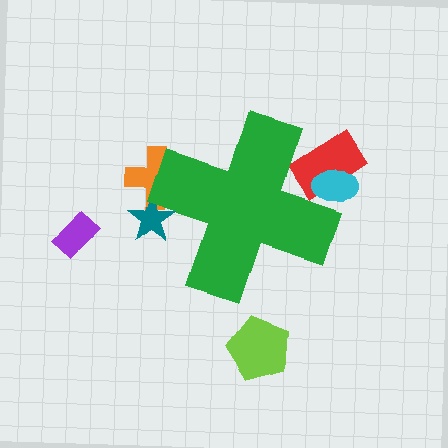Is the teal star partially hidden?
Yes, the teal star is partially hidden behind the green cross.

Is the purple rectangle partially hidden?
No, the purple rectangle is fully visible.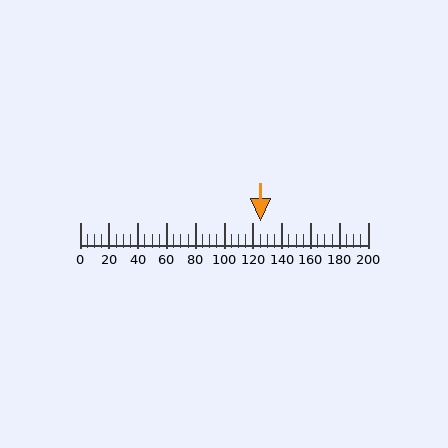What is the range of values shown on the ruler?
The ruler shows values from 0 to 200.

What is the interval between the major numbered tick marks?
The major tick marks are spaced 20 units apart.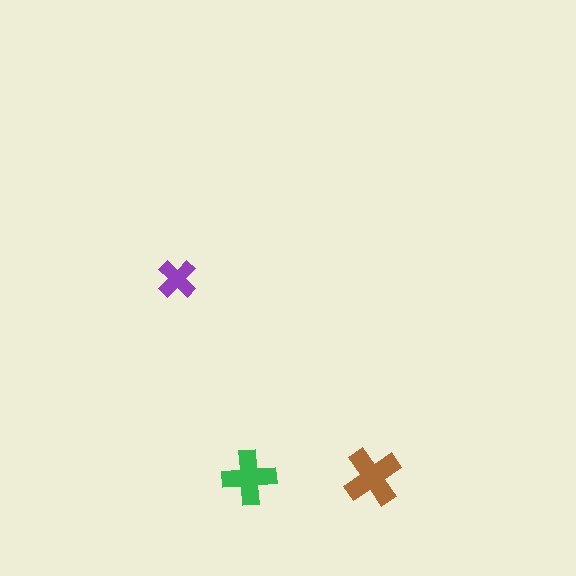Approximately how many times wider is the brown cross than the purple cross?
About 1.5 times wider.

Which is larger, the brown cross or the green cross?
The brown one.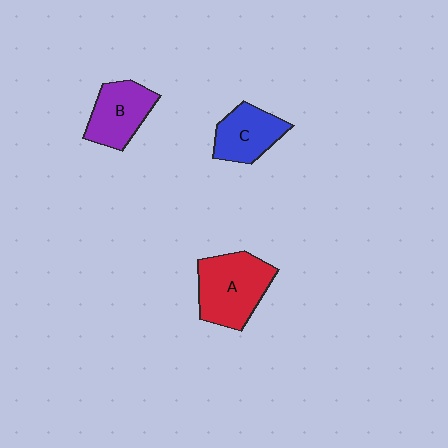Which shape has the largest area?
Shape A (red).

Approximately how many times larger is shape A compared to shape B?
Approximately 1.4 times.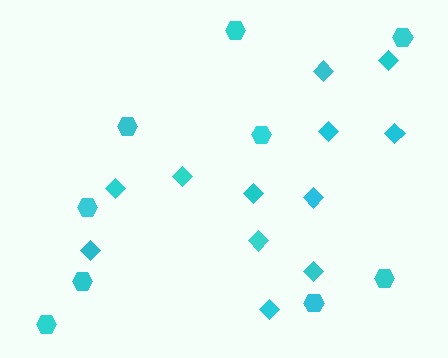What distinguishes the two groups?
There are 2 groups: one group of diamonds (12) and one group of hexagons (9).